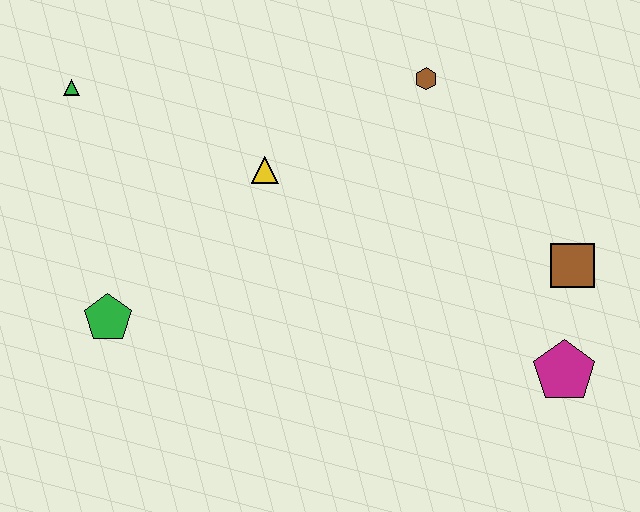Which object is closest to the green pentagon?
The yellow triangle is closest to the green pentagon.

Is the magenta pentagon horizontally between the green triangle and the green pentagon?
No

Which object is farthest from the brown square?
The green triangle is farthest from the brown square.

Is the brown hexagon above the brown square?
Yes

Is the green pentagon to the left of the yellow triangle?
Yes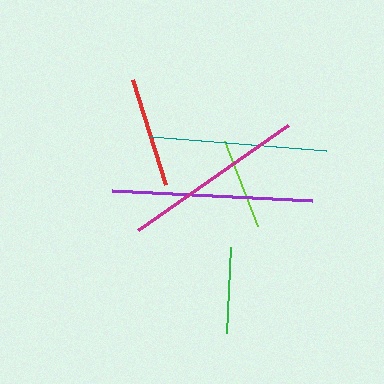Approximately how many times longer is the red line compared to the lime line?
The red line is approximately 1.2 times the length of the lime line.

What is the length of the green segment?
The green segment is approximately 86 pixels long.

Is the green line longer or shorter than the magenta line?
The magenta line is longer than the green line.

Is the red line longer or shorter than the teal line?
The teal line is longer than the red line.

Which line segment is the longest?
The purple line is the longest at approximately 200 pixels.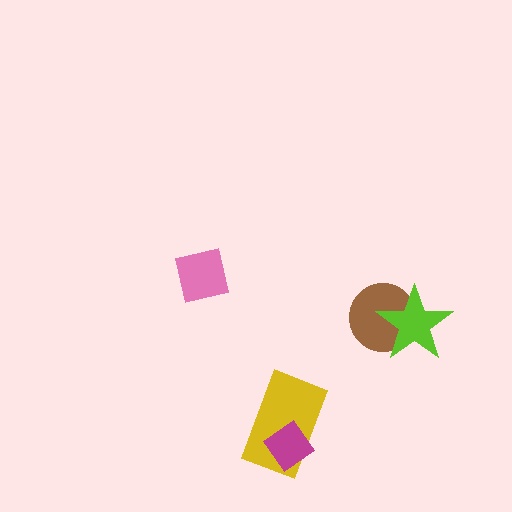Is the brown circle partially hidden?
Yes, it is partially covered by another shape.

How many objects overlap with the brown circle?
1 object overlaps with the brown circle.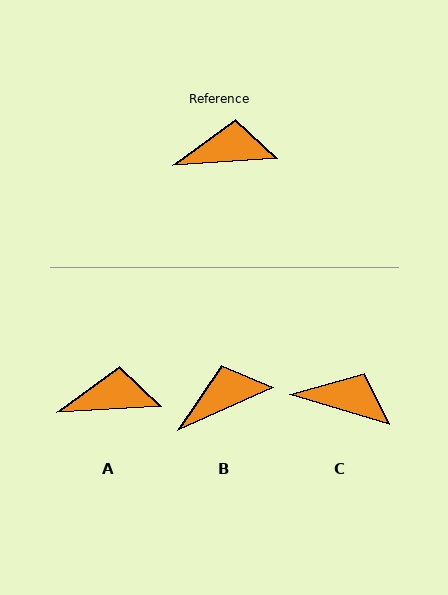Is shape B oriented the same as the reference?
No, it is off by about 20 degrees.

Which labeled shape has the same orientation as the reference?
A.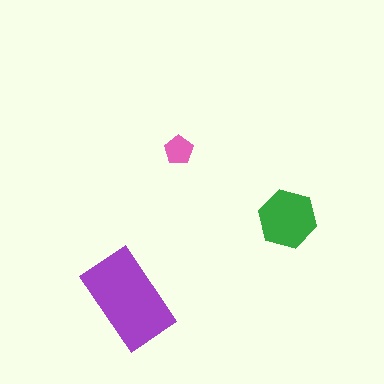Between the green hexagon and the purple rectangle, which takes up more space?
The purple rectangle.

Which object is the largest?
The purple rectangle.